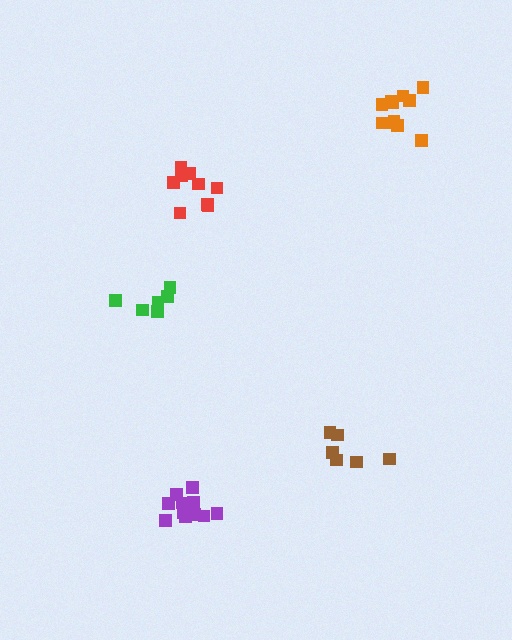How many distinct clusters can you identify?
There are 5 distinct clusters.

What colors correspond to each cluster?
The clusters are colored: red, orange, green, brown, purple.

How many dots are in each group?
Group 1: 11 dots, Group 2: 11 dots, Group 3: 6 dots, Group 4: 6 dots, Group 5: 12 dots (46 total).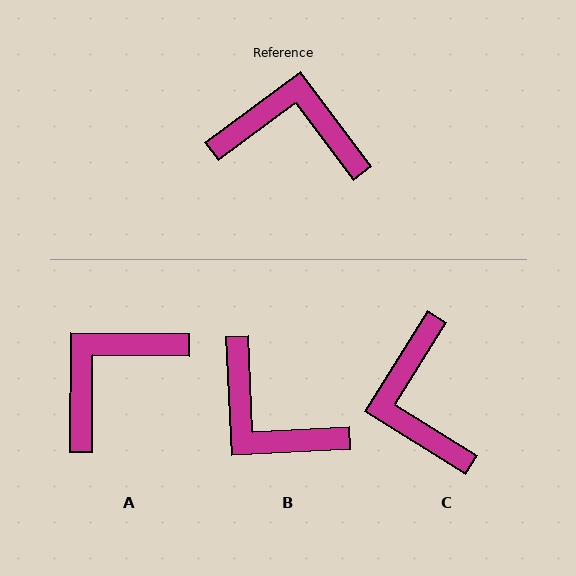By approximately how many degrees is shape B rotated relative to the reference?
Approximately 146 degrees counter-clockwise.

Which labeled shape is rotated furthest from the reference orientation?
B, about 146 degrees away.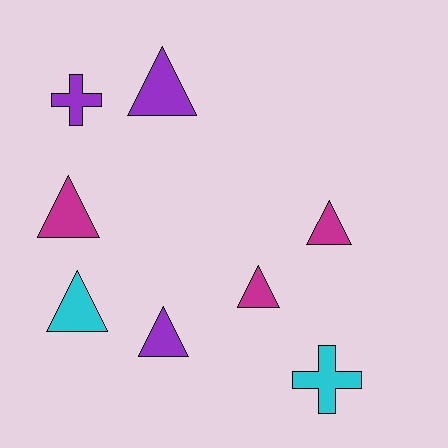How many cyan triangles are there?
There is 1 cyan triangle.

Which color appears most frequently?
Magenta, with 3 objects.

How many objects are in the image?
There are 8 objects.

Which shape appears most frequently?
Triangle, with 6 objects.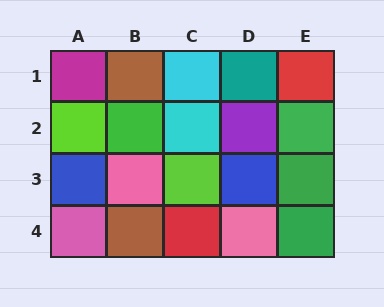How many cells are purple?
1 cell is purple.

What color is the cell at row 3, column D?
Blue.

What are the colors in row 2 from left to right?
Lime, green, cyan, purple, green.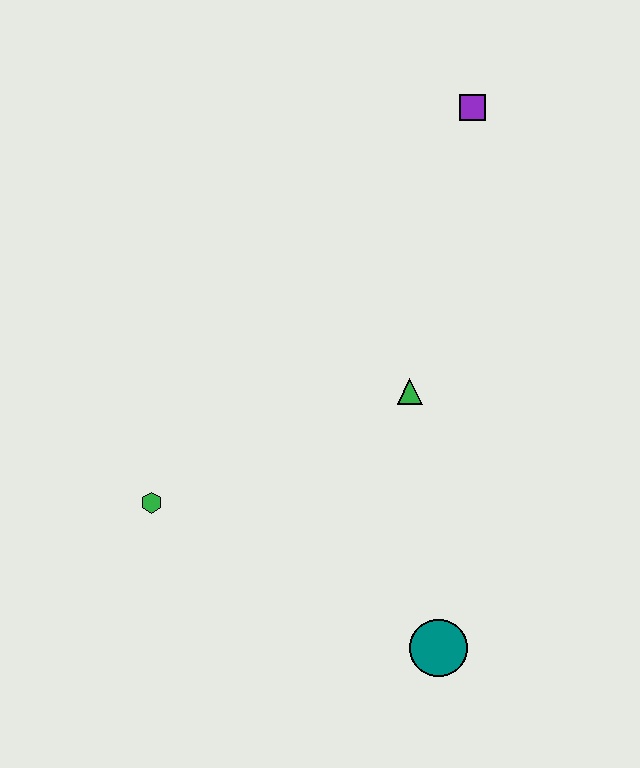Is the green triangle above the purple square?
No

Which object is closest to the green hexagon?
The green triangle is closest to the green hexagon.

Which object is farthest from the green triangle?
The purple square is farthest from the green triangle.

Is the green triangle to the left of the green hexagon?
No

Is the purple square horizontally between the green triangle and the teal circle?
No